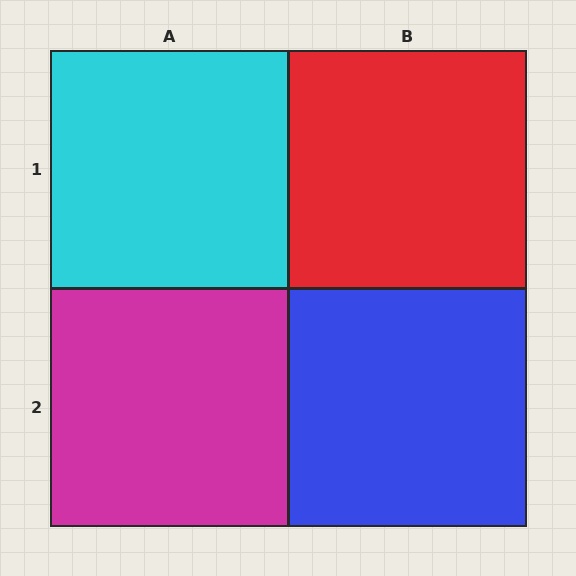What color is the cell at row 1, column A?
Cyan.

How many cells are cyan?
1 cell is cyan.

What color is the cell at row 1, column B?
Red.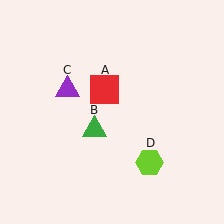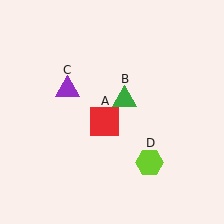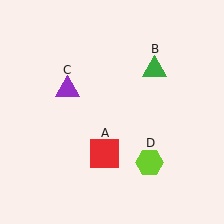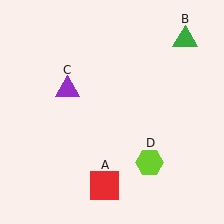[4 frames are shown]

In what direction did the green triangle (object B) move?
The green triangle (object B) moved up and to the right.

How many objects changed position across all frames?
2 objects changed position: red square (object A), green triangle (object B).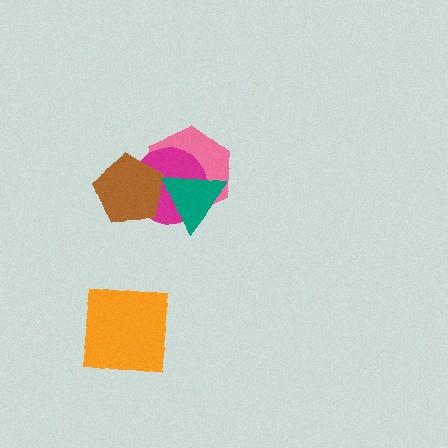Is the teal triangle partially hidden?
No, no other shape covers it.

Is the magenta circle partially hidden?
Yes, it is partially covered by another shape.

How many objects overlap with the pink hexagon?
3 objects overlap with the pink hexagon.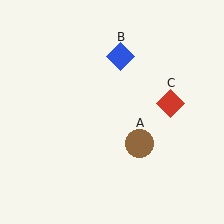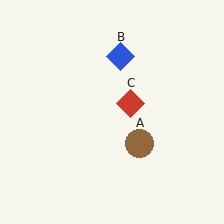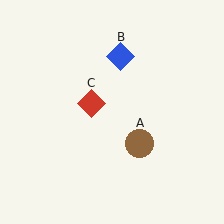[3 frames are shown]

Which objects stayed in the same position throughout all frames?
Brown circle (object A) and blue diamond (object B) remained stationary.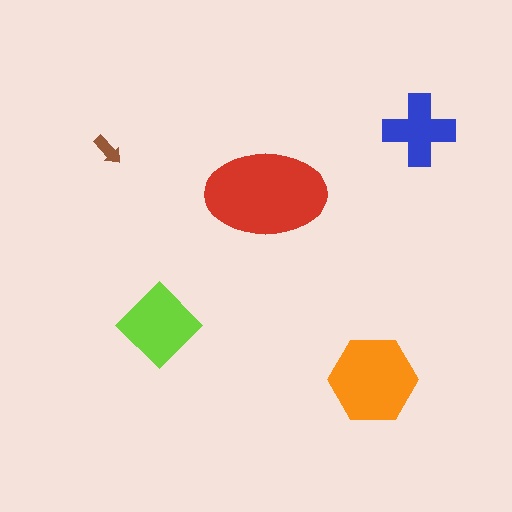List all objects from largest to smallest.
The red ellipse, the orange hexagon, the lime diamond, the blue cross, the brown arrow.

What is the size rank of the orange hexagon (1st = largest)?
2nd.